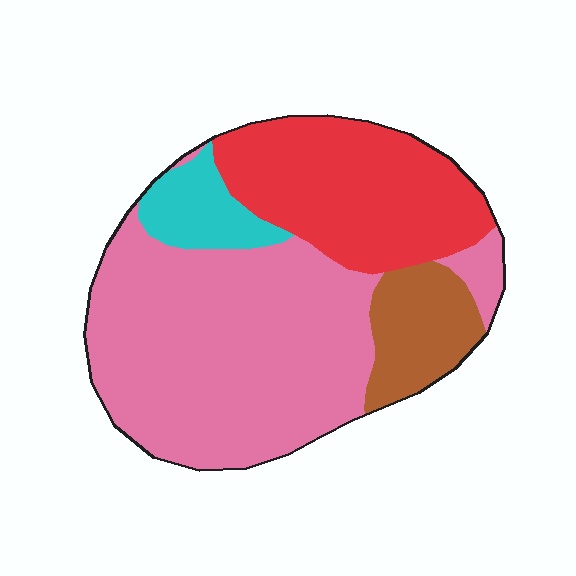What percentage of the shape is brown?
Brown covers 11% of the shape.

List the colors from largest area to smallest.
From largest to smallest: pink, red, brown, cyan.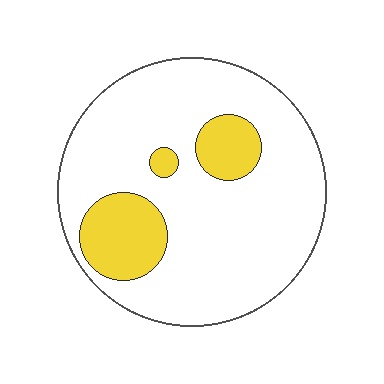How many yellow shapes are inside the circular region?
3.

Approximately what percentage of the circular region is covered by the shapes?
Approximately 20%.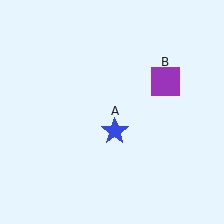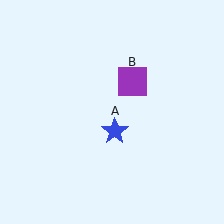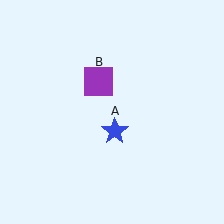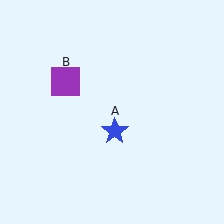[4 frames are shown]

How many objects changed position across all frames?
1 object changed position: purple square (object B).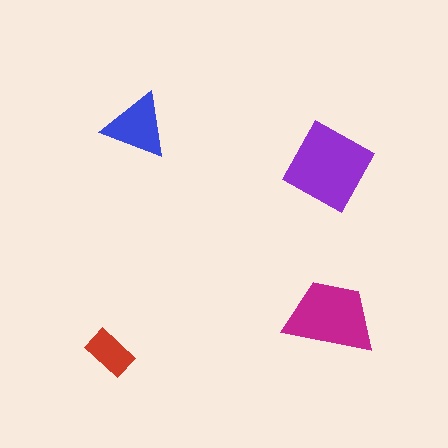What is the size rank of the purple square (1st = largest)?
1st.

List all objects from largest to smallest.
The purple square, the magenta trapezoid, the blue triangle, the red rectangle.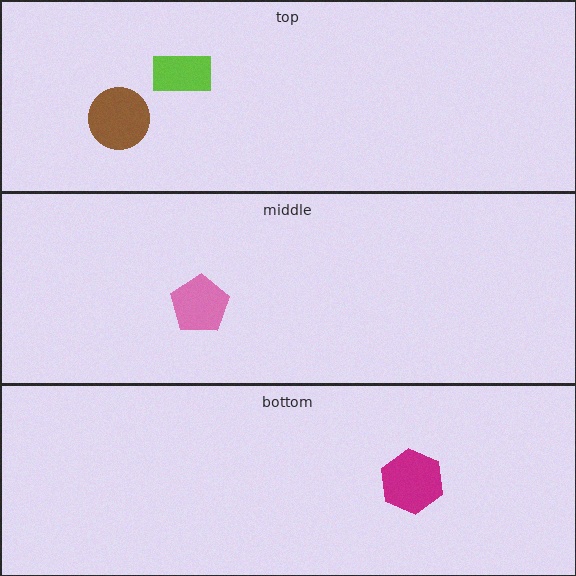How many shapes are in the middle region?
1.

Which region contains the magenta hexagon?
The bottom region.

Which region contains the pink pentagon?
The middle region.